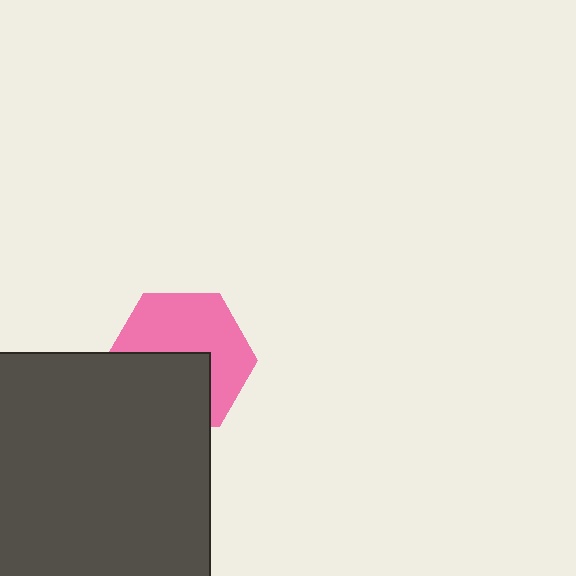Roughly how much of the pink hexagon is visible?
About half of it is visible (roughly 56%).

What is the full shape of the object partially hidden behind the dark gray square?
The partially hidden object is a pink hexagon.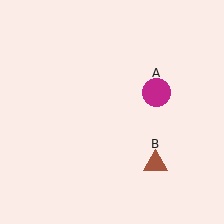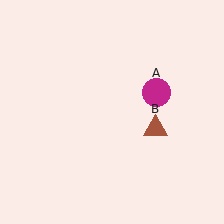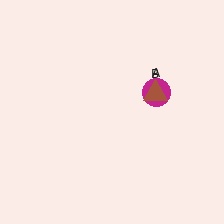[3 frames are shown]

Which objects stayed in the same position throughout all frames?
Magenta circle (object A) remained stationary.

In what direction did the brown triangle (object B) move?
The brown triangle (object B) moved up.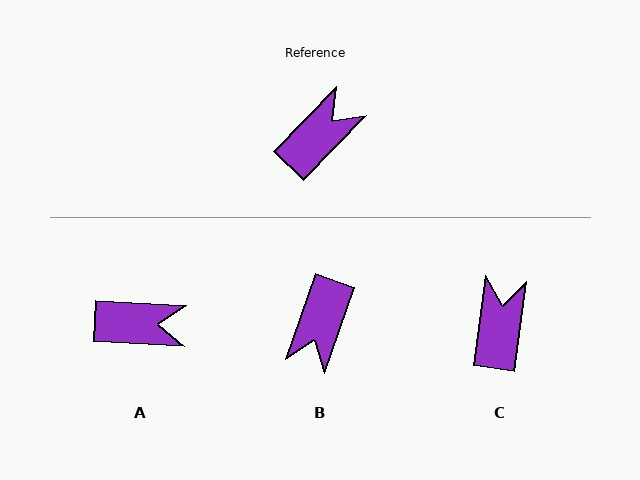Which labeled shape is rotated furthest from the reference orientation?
B, about 155 degrees away.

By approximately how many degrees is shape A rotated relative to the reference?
Approximately 49 degrees clockwise.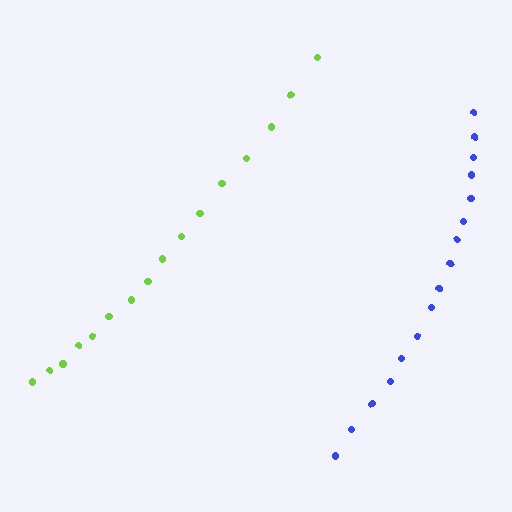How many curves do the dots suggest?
There are 2 distinct paths.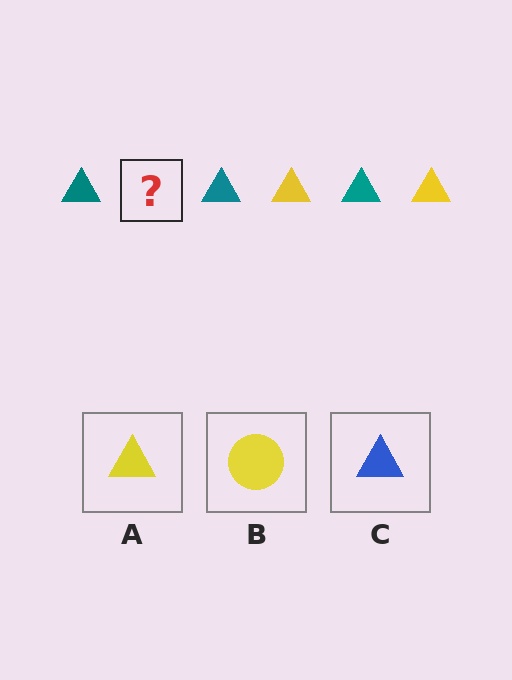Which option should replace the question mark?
Option A.